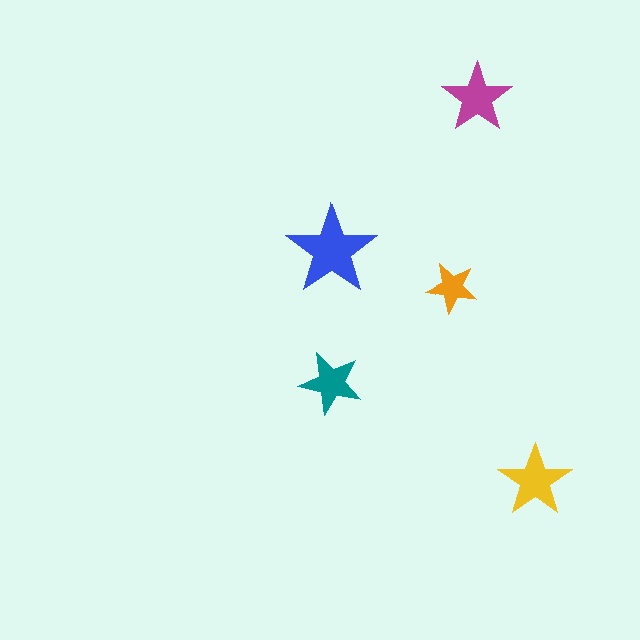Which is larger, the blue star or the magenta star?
The blue one.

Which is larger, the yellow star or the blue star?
The blue one.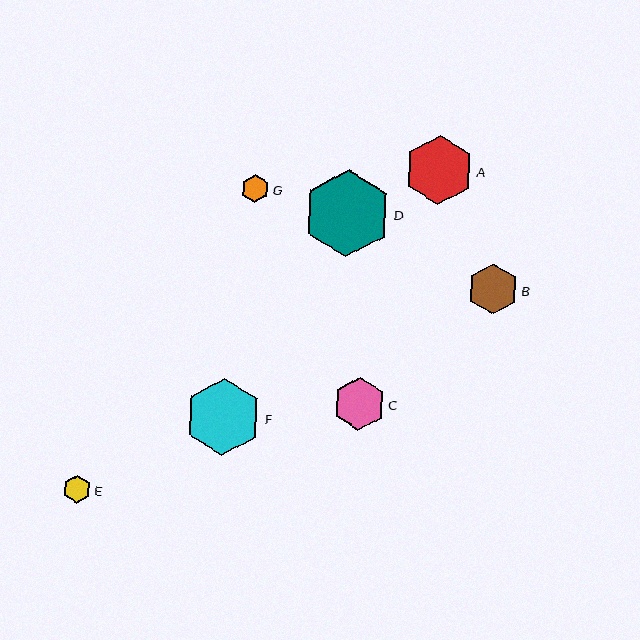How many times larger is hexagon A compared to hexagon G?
Hexagon A is approximately 2.5 times the size of hexagon G.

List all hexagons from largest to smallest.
From largest to smallest: D, F, A, C, B, E, G.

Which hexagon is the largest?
Hexagon D is the largest with a size of approximately 87 pixels.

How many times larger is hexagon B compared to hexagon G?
Hexagon B is approximately 1.8 times the size of hexagon G.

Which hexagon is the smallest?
Hexagon G is the smallest with a size of approximately 28 pixels.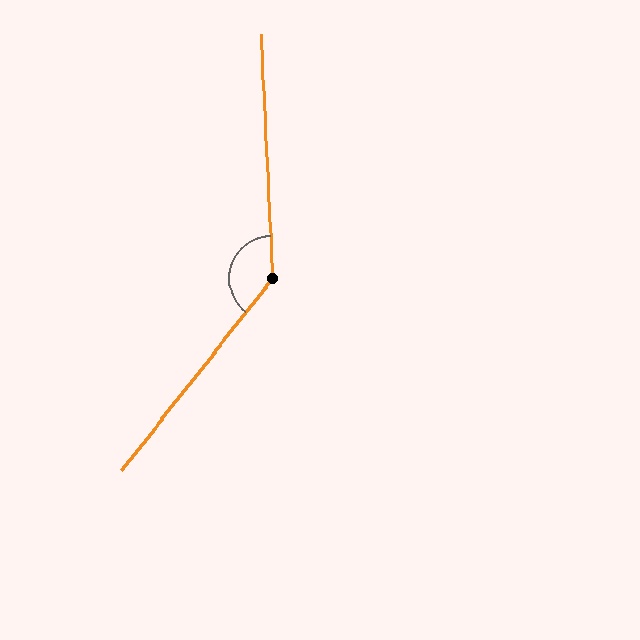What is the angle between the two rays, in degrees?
Approximately 139 degrees.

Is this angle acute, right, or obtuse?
It is obtuse.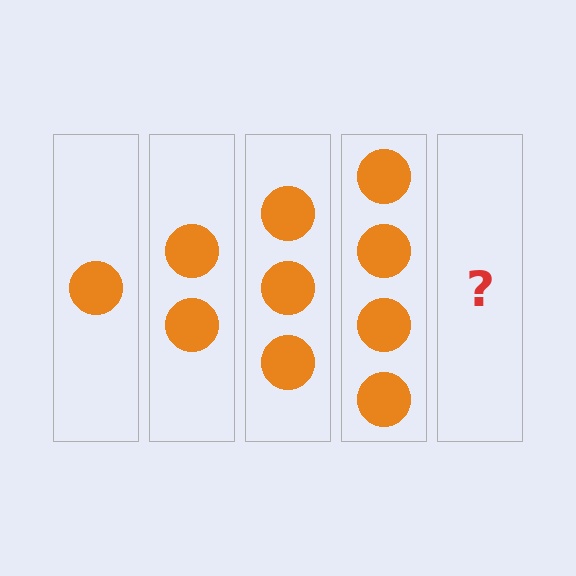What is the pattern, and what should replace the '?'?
The pattern is that each step adds one more circle. The '?' should be 5 circles.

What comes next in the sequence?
The next element should be 5 circles.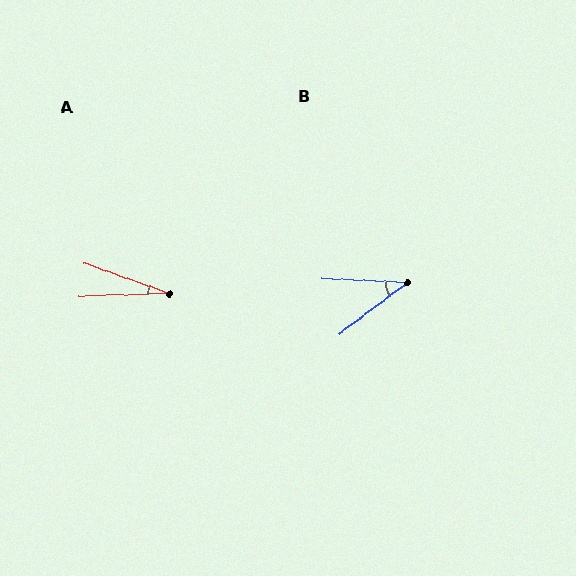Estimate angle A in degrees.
Approximately 21 degrees.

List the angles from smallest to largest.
A (21°), B (39°).